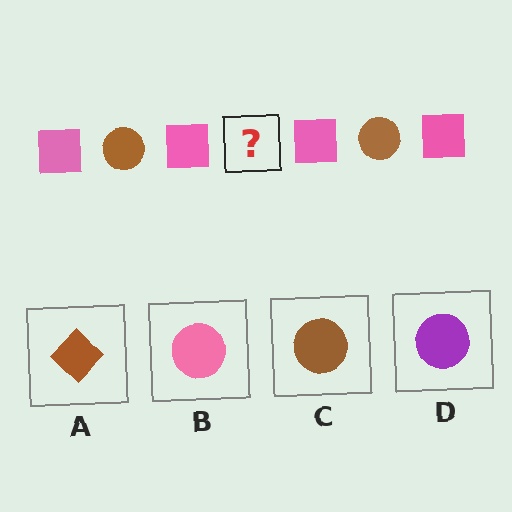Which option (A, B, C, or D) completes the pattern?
C.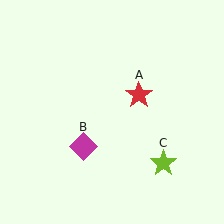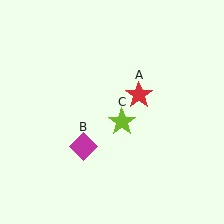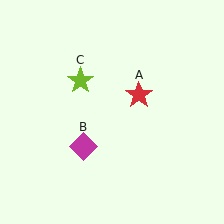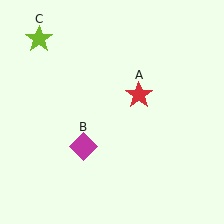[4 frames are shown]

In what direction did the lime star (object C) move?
The lime star (object C) moved up and to the left.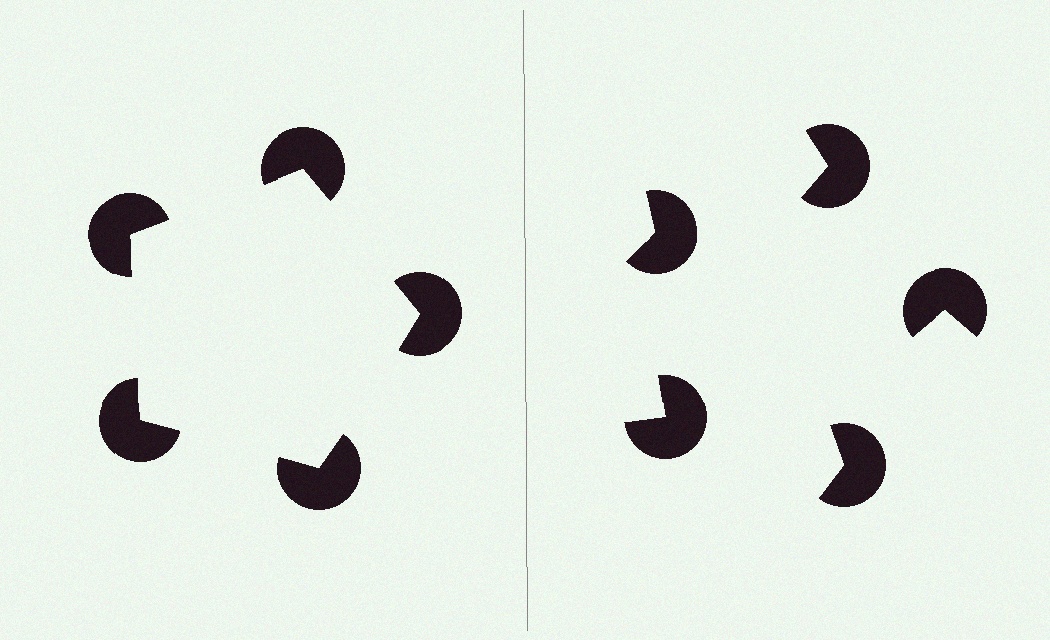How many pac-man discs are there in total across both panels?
10 — 5 on each side.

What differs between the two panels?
The pac-man discs are positioned identically on both sides; only the wedge orientations differ. On the left they align to a pentagon; on the right they are misaligned.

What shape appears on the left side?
An illusory pentagon.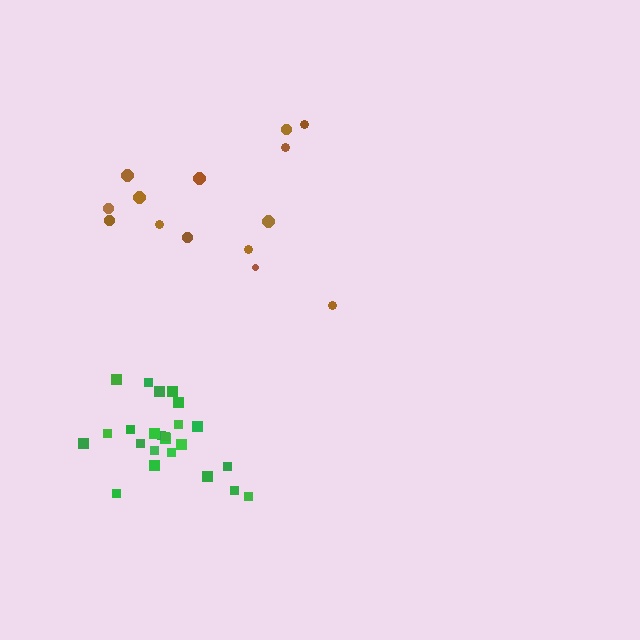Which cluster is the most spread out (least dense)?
Brown.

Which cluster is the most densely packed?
Green.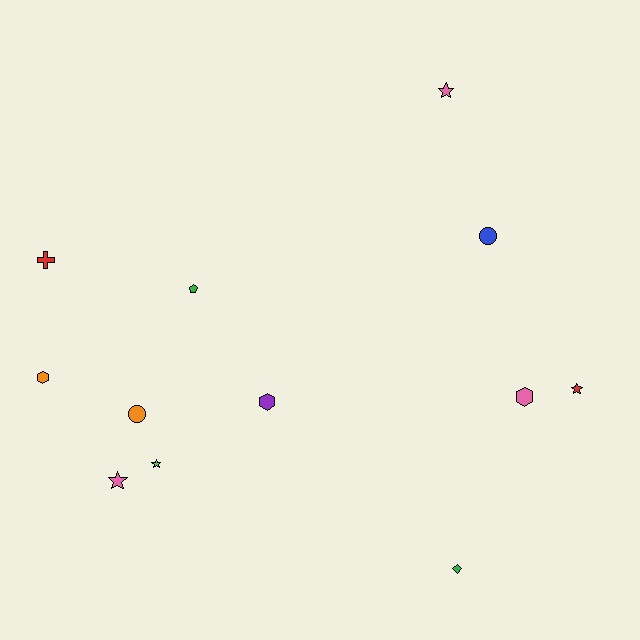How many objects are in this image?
There are 12 objects.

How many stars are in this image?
There are 4 stars.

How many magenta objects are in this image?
There are no magenta objects.